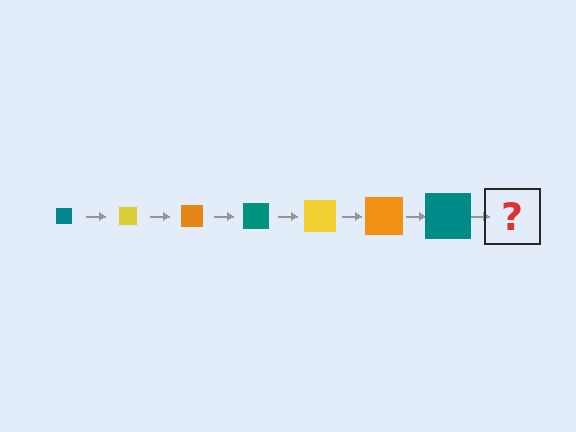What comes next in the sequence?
The next element should be a yellow square, larger than the previous one.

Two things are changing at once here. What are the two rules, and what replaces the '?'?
The two rules are that the square grows larger each step and the color cycles through teal, yellow, and orange. The '?' should be a yellow square, larger than the previous one.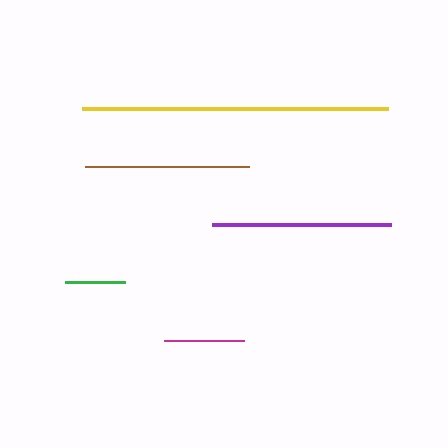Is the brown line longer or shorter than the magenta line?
The brown line is longer than the magenta line.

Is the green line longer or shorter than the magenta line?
The magenta line is longer than the green line.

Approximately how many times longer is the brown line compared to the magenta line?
The brown line is approximately 2.0 times the length of the magenta line.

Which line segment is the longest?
The yellow line is the longest at approximately 306 pixels.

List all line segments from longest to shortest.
From longest to shortest: yellow, purple, brown, magenta, green.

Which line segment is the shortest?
The green line is the shortest at approximately 60 pixels.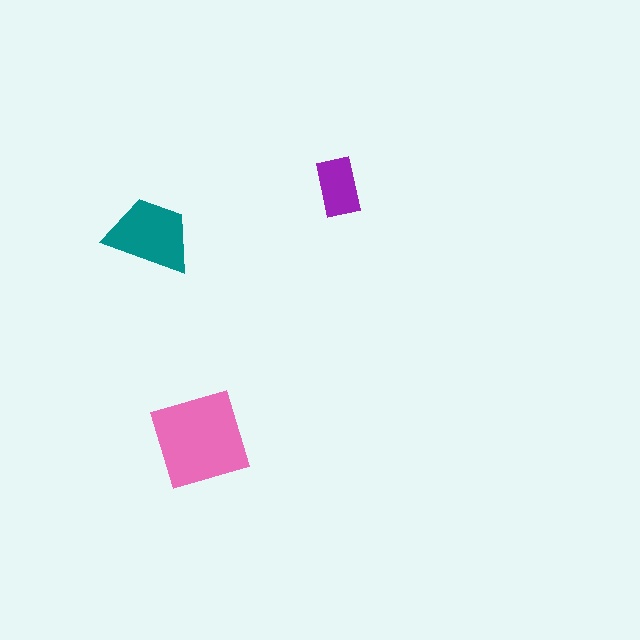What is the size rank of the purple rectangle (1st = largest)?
3rd.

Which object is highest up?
The purple rectangle is topmost.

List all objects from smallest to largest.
The purple rectangle, the teal trapezoid, the pink diamond.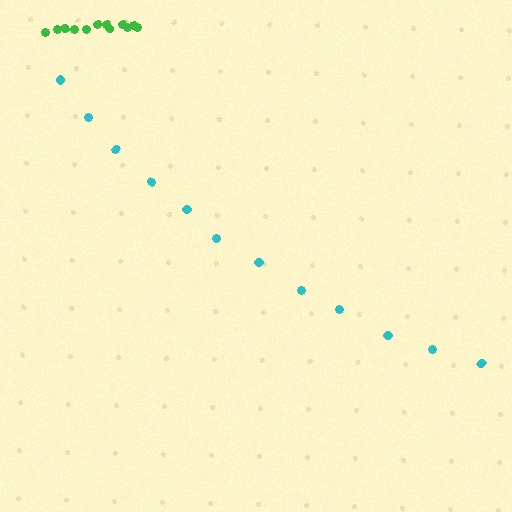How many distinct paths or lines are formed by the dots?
There are 2 distinct paths.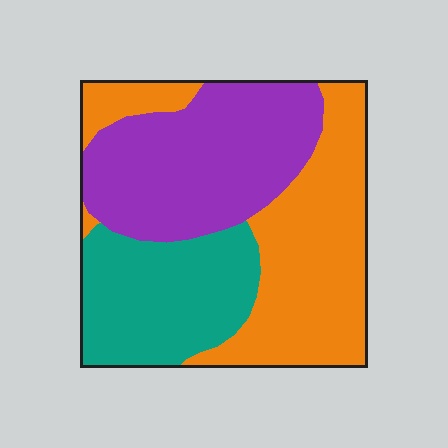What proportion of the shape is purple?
Purple takes up about one third (1/3) of the shape.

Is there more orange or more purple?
Orange.